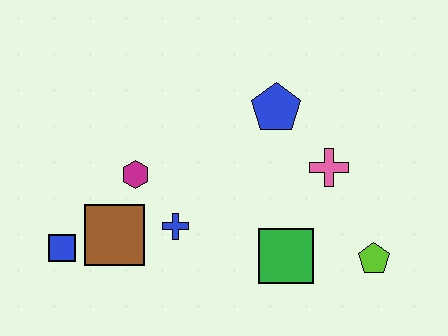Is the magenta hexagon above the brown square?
Yes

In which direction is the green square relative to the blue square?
The green square is to the right of the blue square.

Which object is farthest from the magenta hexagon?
The lime pentagon is farthest from the magenta hexagon.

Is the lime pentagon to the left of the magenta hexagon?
No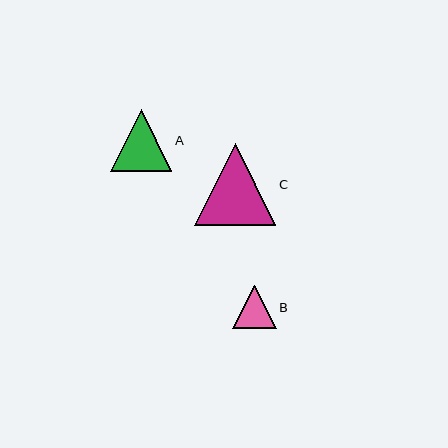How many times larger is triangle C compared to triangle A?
Triangle C is approximately 1.3 times the size of triangle A.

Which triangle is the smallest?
Triangle B is the smallest with a size of approximately 44 pixels.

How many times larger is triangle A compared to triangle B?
Triangle A is approximately 1.4 times the size of triangle B.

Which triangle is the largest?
Triangle C is the largest with a size of approximately 82 pixels.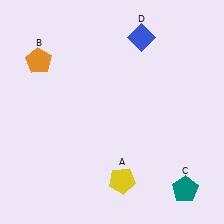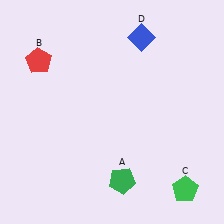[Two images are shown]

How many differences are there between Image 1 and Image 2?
There are 3 differences between the two images.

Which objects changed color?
A changed from yellow to green. B changed from orange to red. C changed from teal to green.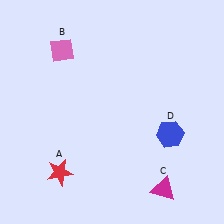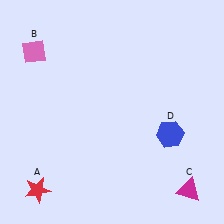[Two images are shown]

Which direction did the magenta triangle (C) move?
The magenta triangle (C) moved right.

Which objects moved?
The objects that moved are: the red star (A), the pink diamond (B), the magenta triangle (C).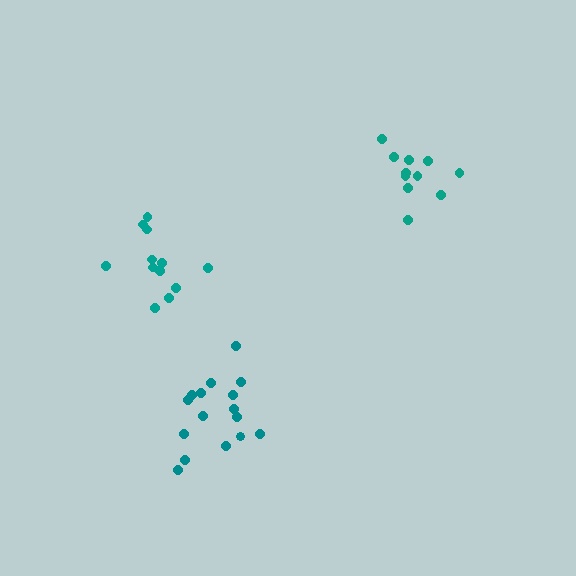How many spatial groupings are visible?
There are 3 spatial groupings.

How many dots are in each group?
Group 1: 11 dots, Group 2: 12 dots, Group 3: 16 dots (39 total).